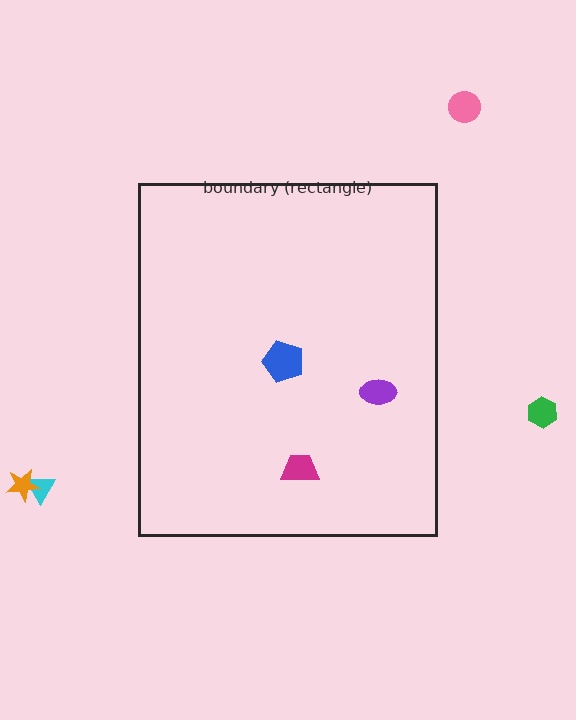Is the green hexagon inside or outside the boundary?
Outside.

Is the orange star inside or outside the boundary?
Outside.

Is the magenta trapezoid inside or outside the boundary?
Inside.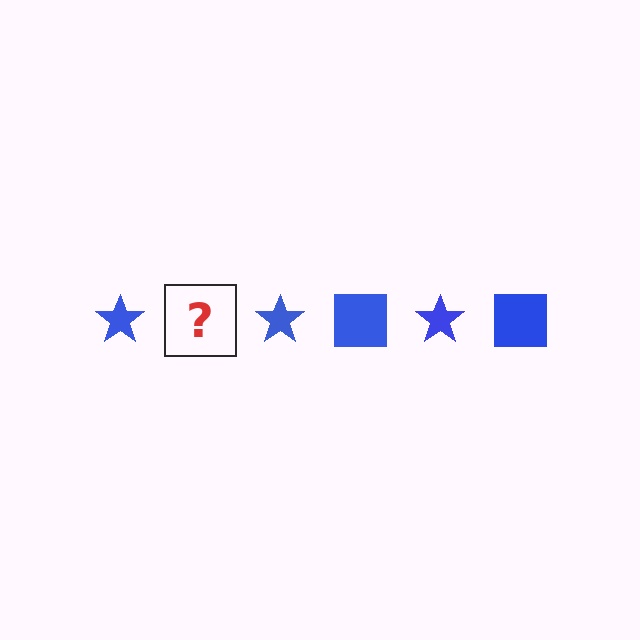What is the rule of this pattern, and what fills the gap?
The rule is that the pattern cycles through star, square shapes in blue. The gap should be filled with a blue square.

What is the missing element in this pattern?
The missing element is a blue square.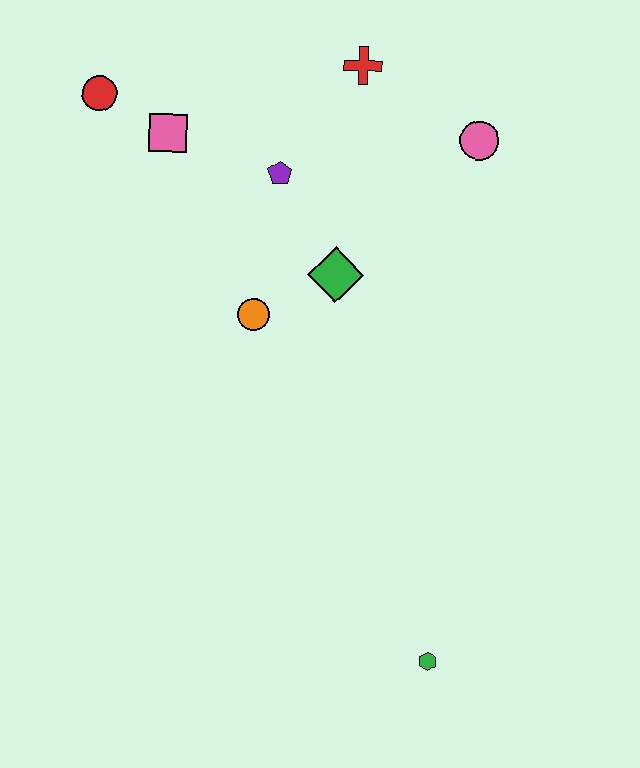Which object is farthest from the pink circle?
The green hexagon is farthest from the pink circle.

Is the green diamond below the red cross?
Yes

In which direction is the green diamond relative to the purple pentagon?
The green diamond is below the purple pentagon.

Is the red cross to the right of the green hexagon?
No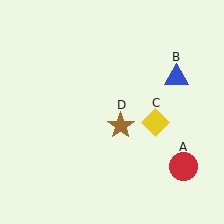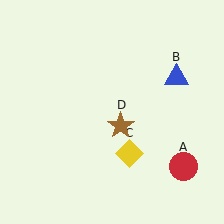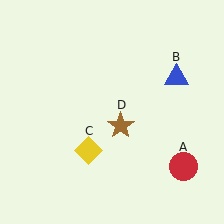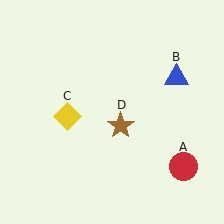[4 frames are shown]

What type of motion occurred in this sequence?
The yellow diamond (object C) rotated clockwise around the center of the scene.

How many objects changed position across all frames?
1 object changed position: yellow diamond (object C).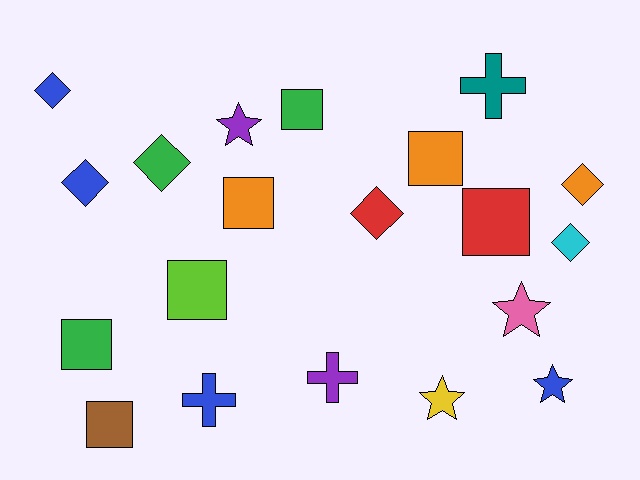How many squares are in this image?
There are 7 squares.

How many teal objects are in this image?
There is 1 teal object.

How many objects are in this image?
There are 20 objects.